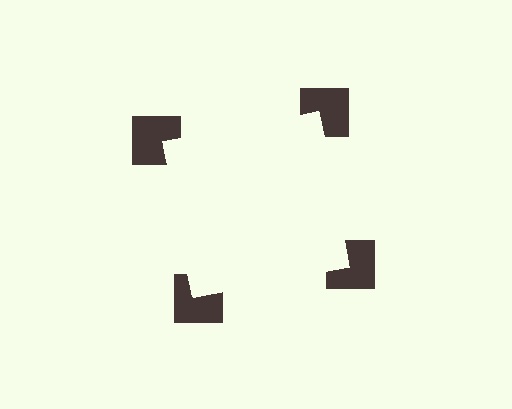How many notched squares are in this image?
There are 4 — one at each vertex of the illusory square.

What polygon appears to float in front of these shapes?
An illusory square — its edges are inferred from the aligned wedge cuts in the notched squares, not physically drawn.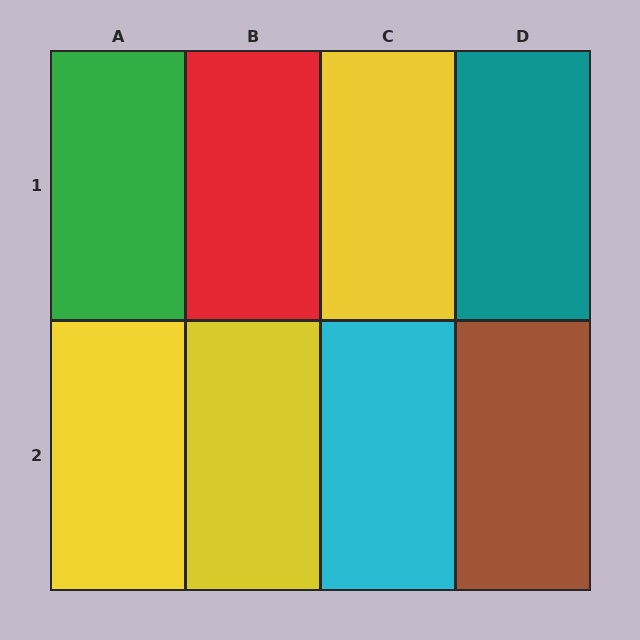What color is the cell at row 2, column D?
Brown.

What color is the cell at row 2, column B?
Yellow.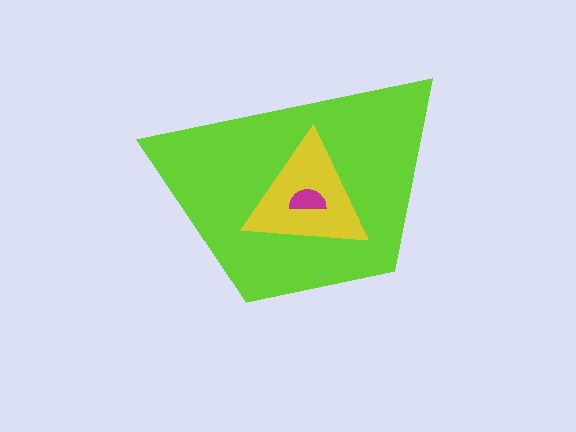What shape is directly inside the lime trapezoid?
The yellow triangle.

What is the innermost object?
The magenta semicircle.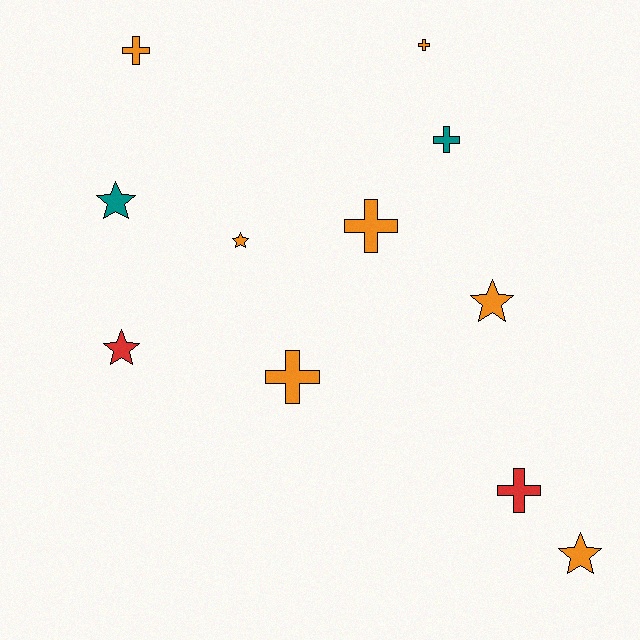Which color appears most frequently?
Orange, with 7 objects.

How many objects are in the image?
There are 11 objects.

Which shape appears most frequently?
Cross, with 6 objects.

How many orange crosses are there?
There are 4 orange crosses.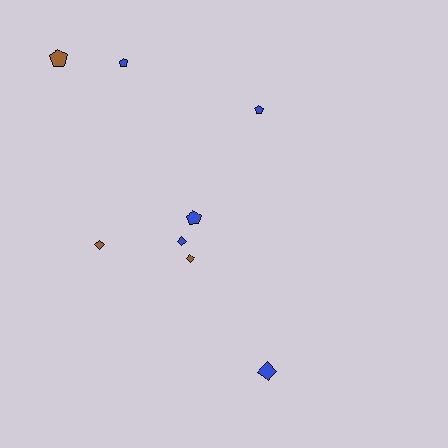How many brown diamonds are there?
There are 2 brown diamonds.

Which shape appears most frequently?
Diamond, with 4 objects.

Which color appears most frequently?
Blue, with 5 objects.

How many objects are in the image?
There are 8 objects.